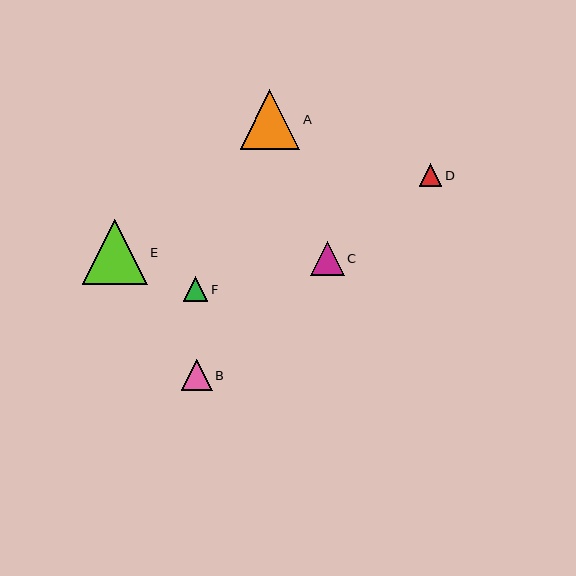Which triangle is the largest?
Triangle E is the largest with a size of approximately 65 pixels.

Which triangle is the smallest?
Triangle D is the smallest with a size of approximately 23 pixels.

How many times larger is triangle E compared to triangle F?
Triangle E is approximately 2.7 times the size of triangle F.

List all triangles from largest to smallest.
From largest to smallest: E, A, C, B, F, D.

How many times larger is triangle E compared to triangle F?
Triangle E is approximately 2.7 times the size of triangle F.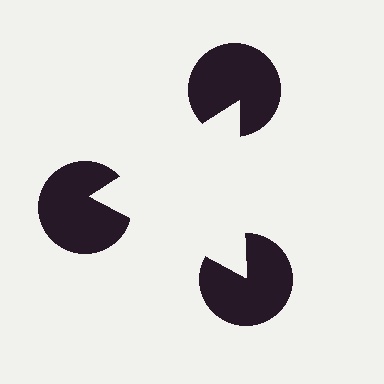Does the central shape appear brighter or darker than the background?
It typically appears slightly brighter than the background, even though no actual brightness change is drawn.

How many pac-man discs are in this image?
There are 3 — one at each vertex of the illusory triangle.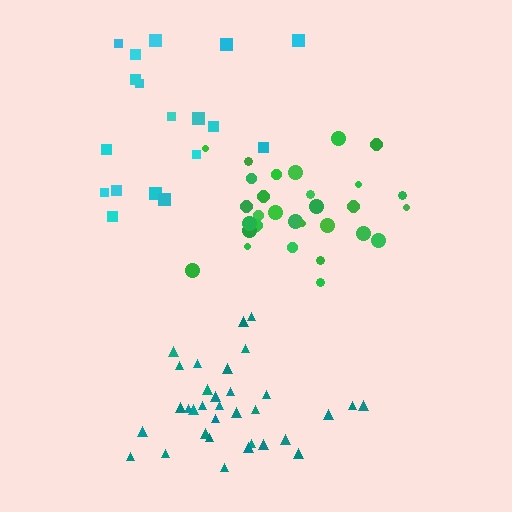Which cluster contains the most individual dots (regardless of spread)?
Teal (33).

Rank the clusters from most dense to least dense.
teal, green, cyan.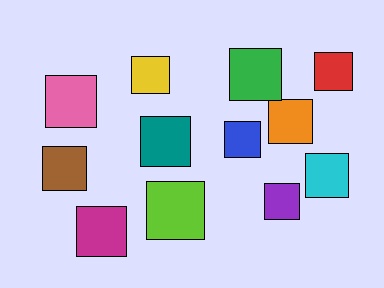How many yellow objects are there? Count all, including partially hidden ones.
There is 1 yellow object.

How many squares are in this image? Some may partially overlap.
There are 12 squares.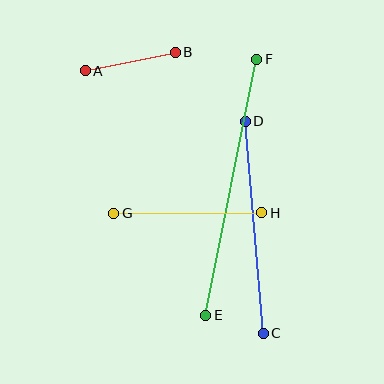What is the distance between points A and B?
The distance is approximately 92 pixels.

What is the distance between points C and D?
The distance is approximately 213 pixels.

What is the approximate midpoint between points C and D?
The midpoint is at approximately (254, 227) pixels.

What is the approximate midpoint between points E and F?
The midpoint is at approximately (231, 187) pixels.